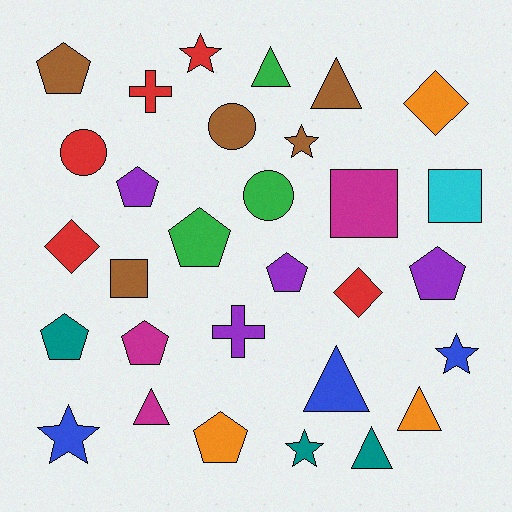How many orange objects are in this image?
There are 3 orange objects.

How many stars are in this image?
There are 5 stars.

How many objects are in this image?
There are 30 objects.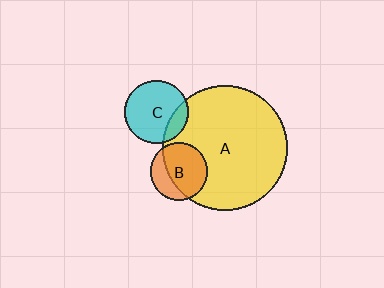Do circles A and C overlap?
Yes.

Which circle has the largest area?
Circle A (yellow).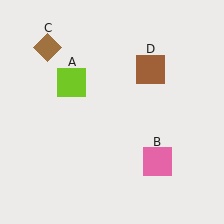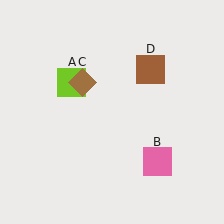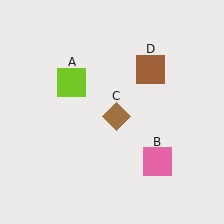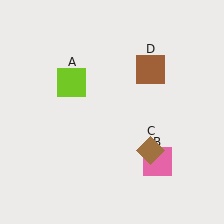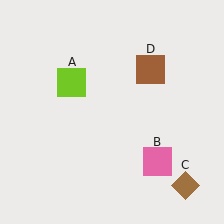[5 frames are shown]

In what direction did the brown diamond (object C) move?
The brown diamond (object C) moved down and to the right.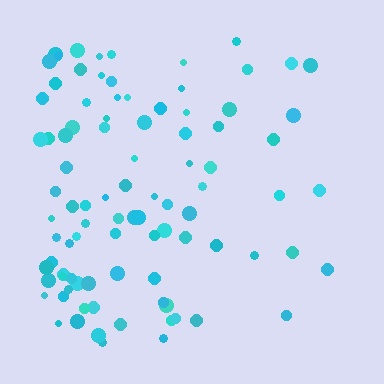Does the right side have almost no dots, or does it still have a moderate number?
Still a moderate number, just noticeably fewer than the left.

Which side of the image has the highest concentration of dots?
The left.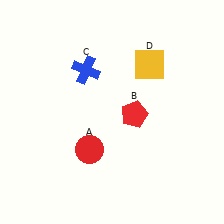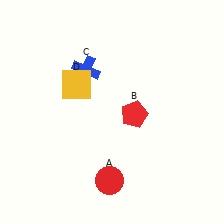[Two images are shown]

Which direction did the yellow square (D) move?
The yellow square (D) moved left.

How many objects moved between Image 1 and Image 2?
2 objects moved between the two images.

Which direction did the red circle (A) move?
The red circle (A) moved down.